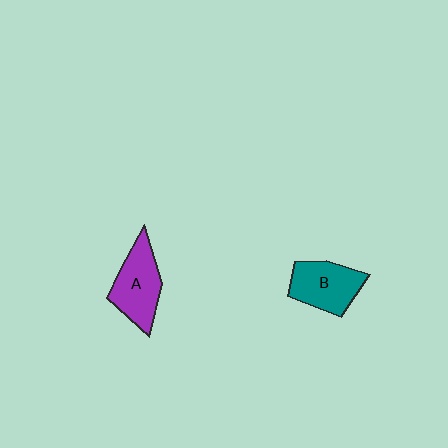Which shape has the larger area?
Shape A (purple).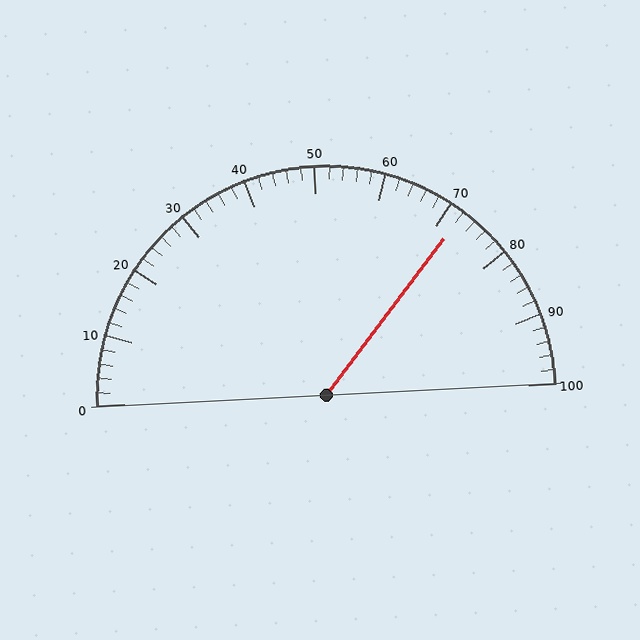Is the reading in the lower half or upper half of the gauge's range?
The reading is in the upper half of the range (0 to 100).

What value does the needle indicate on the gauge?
The needle indicates approximately 72.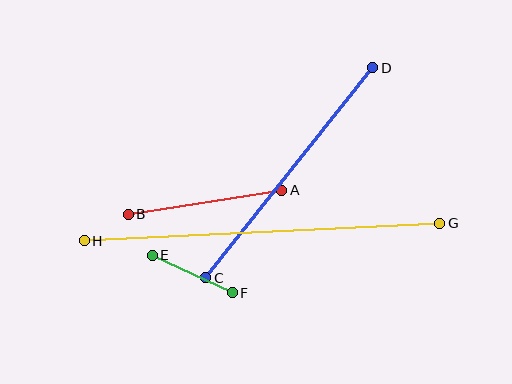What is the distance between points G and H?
The distance is approximately 356 pixels.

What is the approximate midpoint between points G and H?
The midpoint is at approximately (262, 232) pixels.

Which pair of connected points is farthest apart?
Points G and H are farthest apart.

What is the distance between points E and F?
The distance is approximately 88 pixels.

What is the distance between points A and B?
The distance is approximately 156 pixels.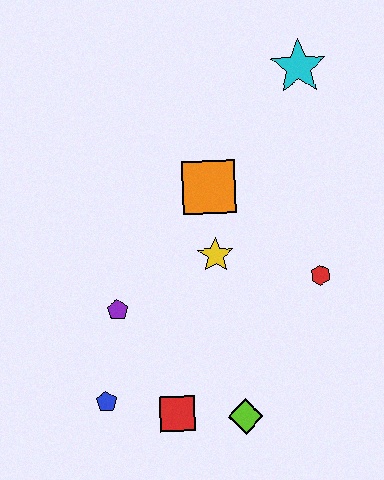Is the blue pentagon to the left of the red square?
Yes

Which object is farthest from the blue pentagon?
The cyan star is farthest from the blue pentagon.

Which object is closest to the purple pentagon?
The blue pentagon is closest to the purple pentagon.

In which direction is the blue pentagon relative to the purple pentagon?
The blue pentagon is below the purple pentagon.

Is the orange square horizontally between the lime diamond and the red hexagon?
No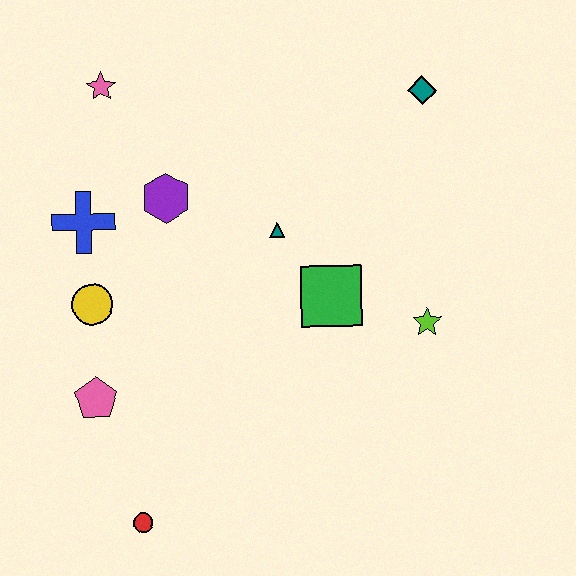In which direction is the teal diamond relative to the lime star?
The teal diamond is above the lime star.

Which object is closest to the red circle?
The pink pentagon is closest to the red circle.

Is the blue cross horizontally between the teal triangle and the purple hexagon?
No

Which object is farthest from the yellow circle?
The teal diamond is farthest from the yellow circle.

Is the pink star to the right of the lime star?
No